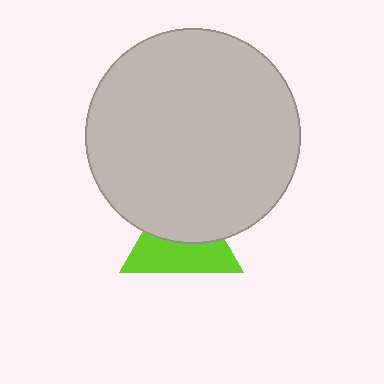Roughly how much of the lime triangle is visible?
About half of it is visible (roughly 51%).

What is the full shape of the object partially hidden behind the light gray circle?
The partially hidden object is a lime triangle.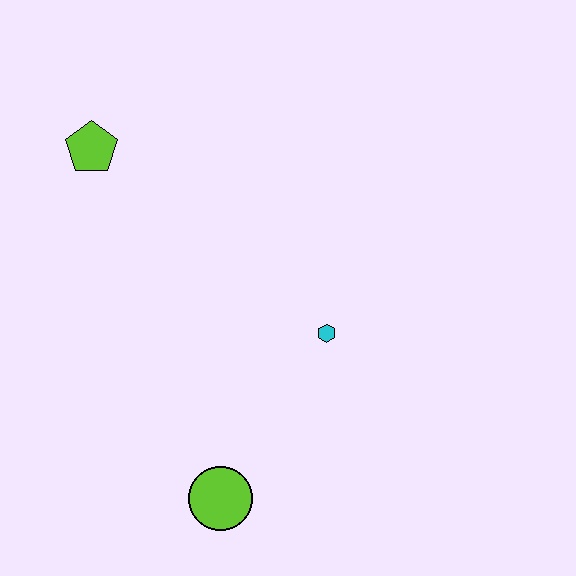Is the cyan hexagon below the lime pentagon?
Yes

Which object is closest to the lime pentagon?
The cyan hexagon is closest to the lime pentagon.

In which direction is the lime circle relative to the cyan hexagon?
The lime circle is below the cyan hexagon.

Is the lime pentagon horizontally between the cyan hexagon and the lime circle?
No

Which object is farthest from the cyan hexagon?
The lime pentagon is farthest from the cyan hexagon.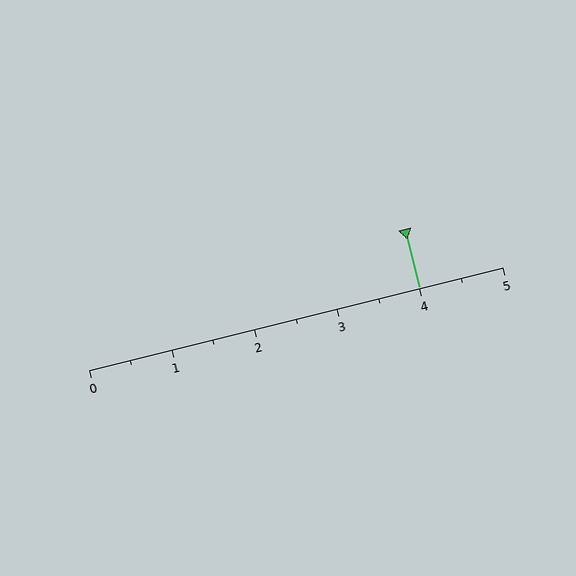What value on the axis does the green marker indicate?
The marker indicates approximately 4.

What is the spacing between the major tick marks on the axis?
The major ticks are spaced 1 apart.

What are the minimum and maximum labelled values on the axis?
The axis runs from 0 to 5.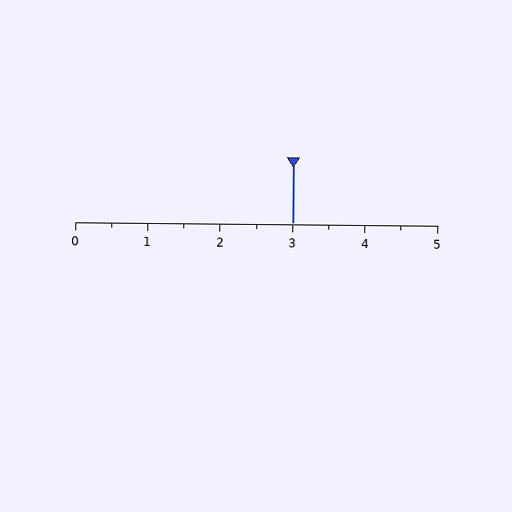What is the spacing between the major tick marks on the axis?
The major ticks are spaced 1 apart.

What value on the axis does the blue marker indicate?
The marker indicates approximately 3.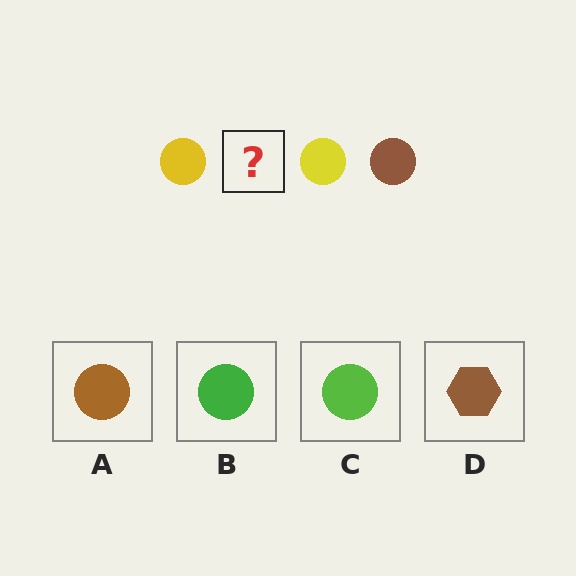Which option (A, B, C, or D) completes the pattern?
A.